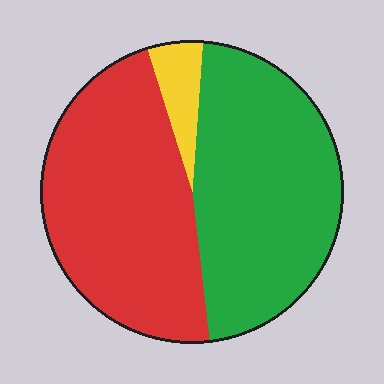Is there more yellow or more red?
Red.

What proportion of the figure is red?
Red takes up between a third and a half of the figure.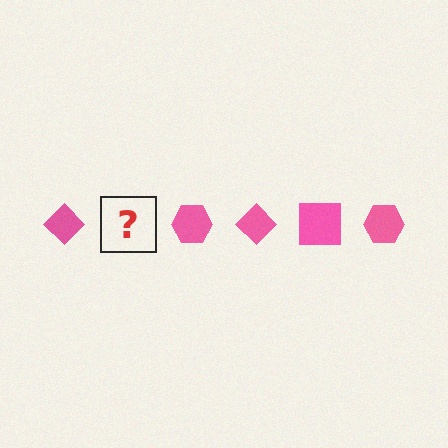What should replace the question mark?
The question mark should be replaced with a pink square.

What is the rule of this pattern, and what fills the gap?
The rule is that the pattern cycles through diamond, square, hexagon shapes in pink. The gap should be filled with a pink square.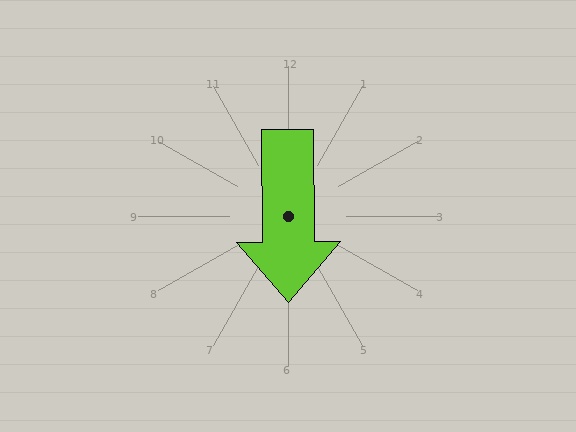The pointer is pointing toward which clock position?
Roughly 6 o'clock.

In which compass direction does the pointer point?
South.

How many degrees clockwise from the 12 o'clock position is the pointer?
Approximately 180 degrees.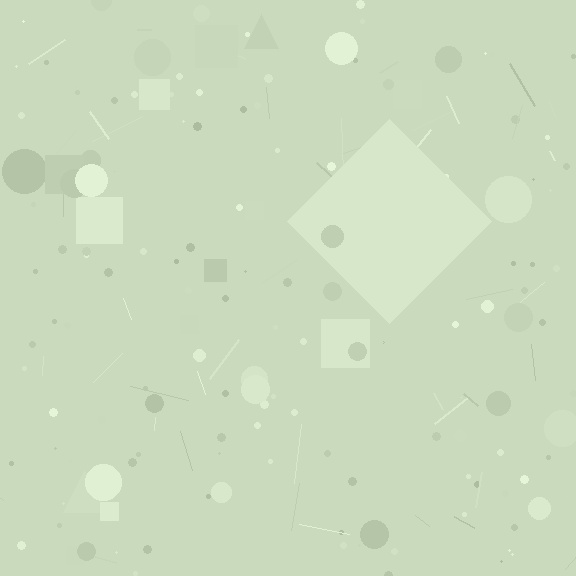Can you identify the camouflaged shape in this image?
The camouflaged shape is a diamond.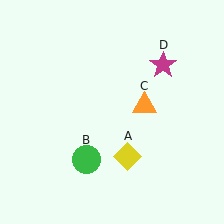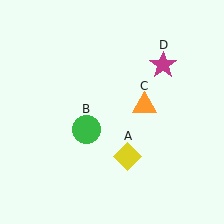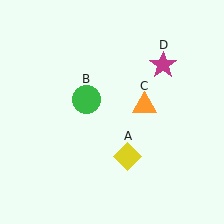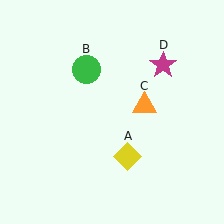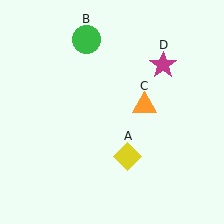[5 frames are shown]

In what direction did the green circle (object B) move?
The green circle (object B) moved up.